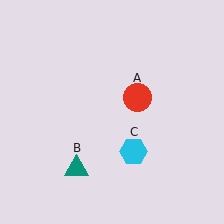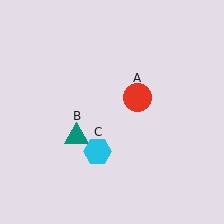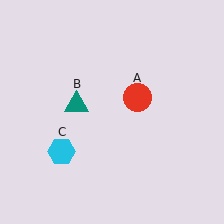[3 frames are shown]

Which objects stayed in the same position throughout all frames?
Red circle (object A) remained stationary.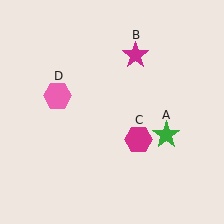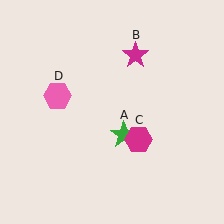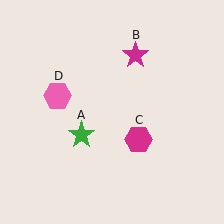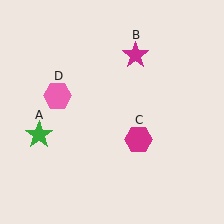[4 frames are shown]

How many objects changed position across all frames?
1 object changed position: green star (object A).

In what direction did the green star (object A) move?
The green star (object A) moved left.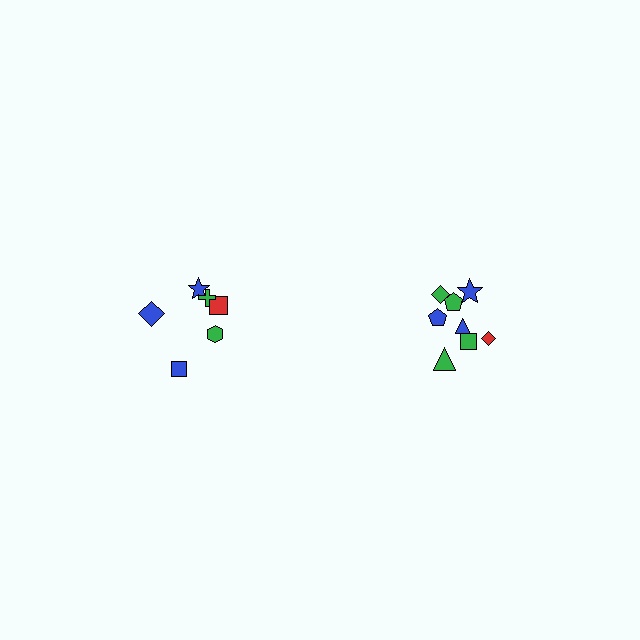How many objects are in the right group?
There are 8 objects.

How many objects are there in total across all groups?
There are 14 objects.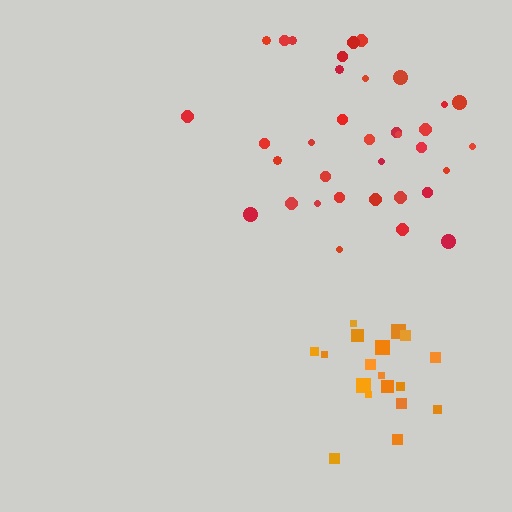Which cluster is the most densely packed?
Orange.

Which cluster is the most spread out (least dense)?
Red.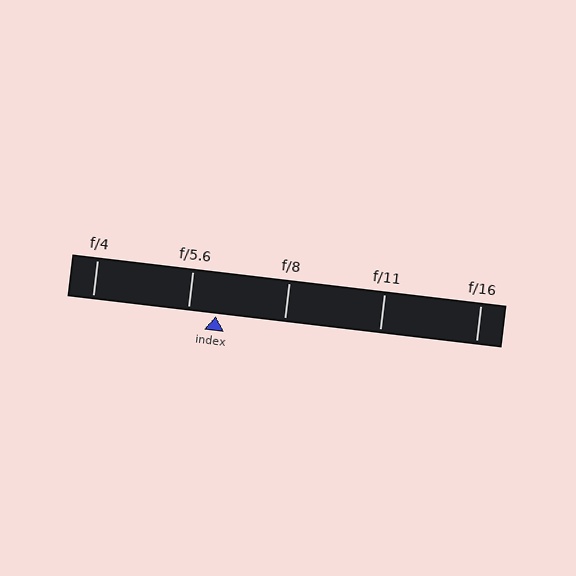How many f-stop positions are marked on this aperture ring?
There are 5 f-stop positions marked.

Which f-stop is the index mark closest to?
The index mark is closest to f/5.6.